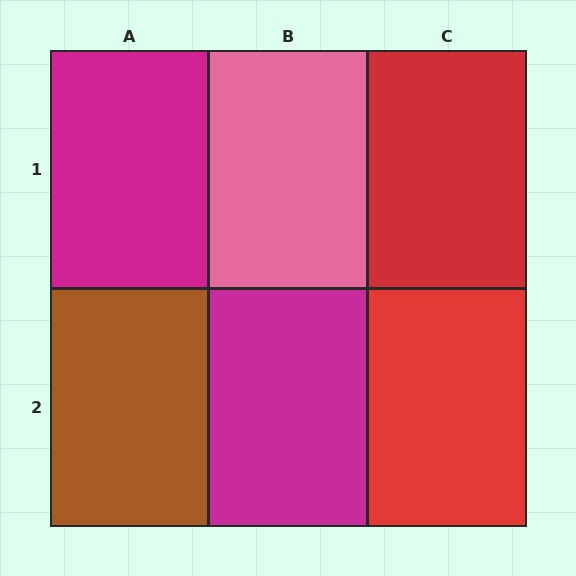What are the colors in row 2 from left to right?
Brown, magenta, red.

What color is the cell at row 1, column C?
Red.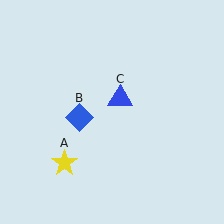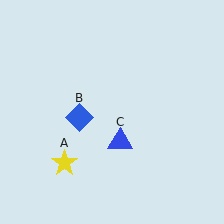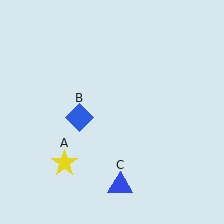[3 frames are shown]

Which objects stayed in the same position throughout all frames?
Yellow star (object A) and blue diamond (object B) remained stationary.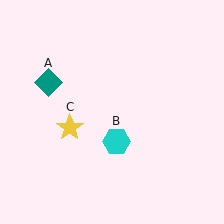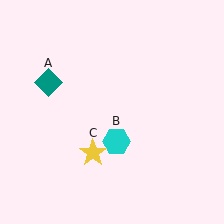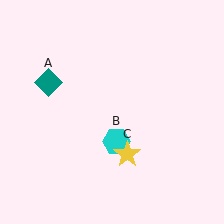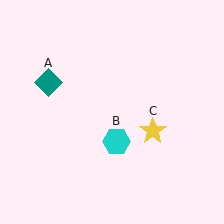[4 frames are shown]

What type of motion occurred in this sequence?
The yellow star (object C) rotated counterclockwise around the center of the scene.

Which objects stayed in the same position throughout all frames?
Teal diamond (object A) and cyan hexagon (object B) remained stationary.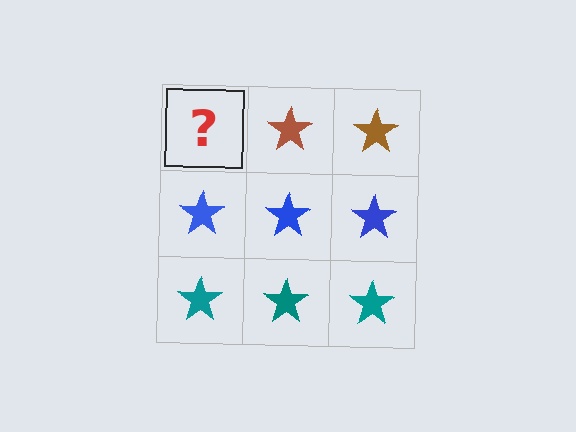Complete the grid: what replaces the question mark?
The question mark should be replaced with a brown star.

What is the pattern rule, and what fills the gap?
The rule is that each row has a consistent color. The gap should be filled with a brown star.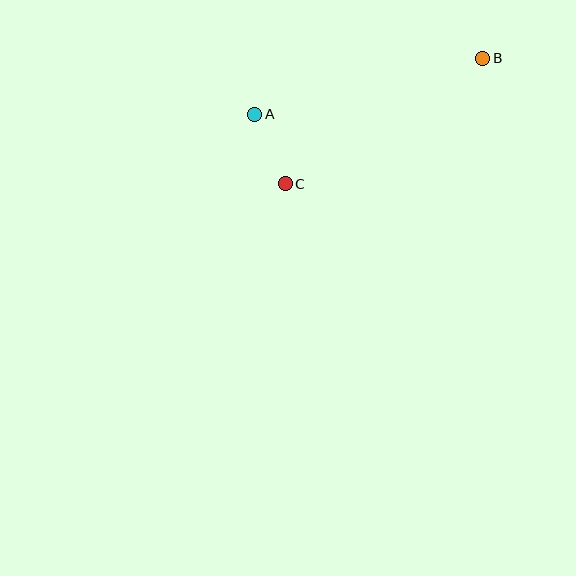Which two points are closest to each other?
Points A and C are closest to each other.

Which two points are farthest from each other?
Points A and B are farthest from each other.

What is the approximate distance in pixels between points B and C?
The distance between B and C is approximately 234 pixels.